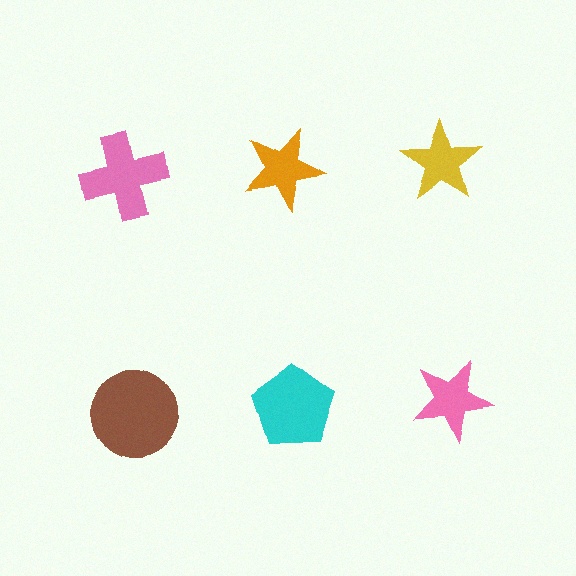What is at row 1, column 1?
A pink cross.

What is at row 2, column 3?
A pink star.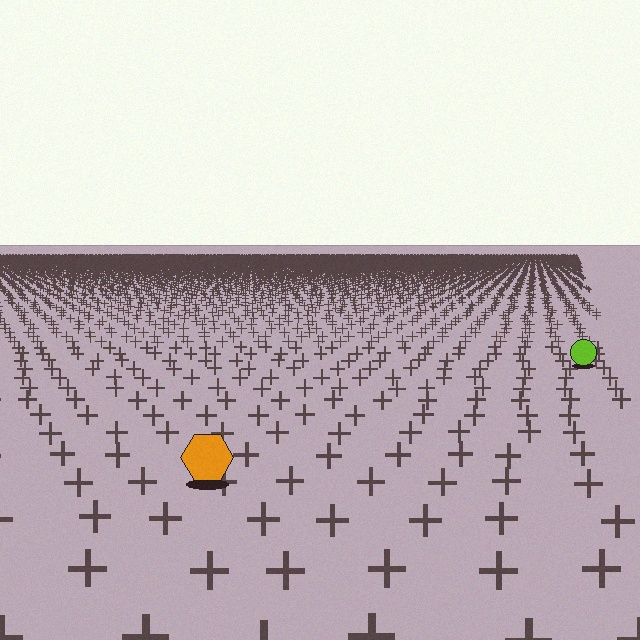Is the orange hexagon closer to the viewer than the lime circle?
Yes. The orange hexagon is closer — you can tell from the texture gradient: the ground texture is coarser near it.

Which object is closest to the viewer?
The orange hexagon is closest. The texture marks near it are larger and more spread out.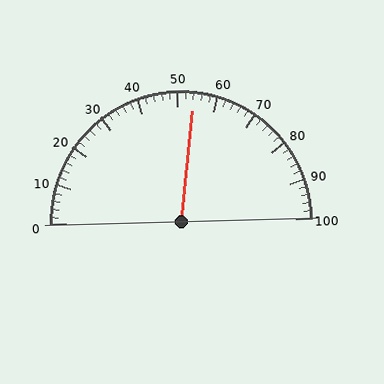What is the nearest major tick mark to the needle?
The nearest major tick mark is 50.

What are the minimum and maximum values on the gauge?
The gauge ranges from 0 to 100.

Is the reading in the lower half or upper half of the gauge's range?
The reading is in the upper half of the range (0 to 100).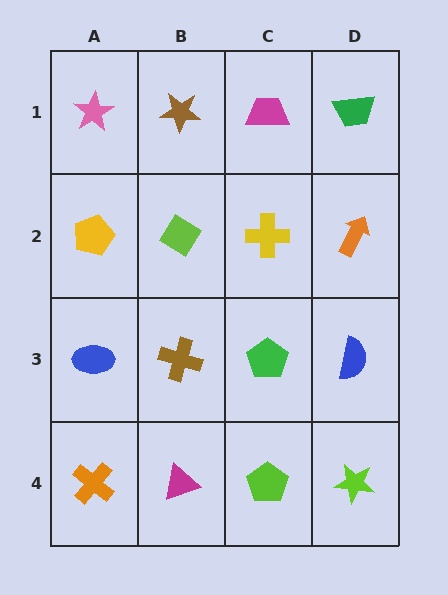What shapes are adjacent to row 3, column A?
A yellow pentagon (row 2, column A), an orange cross (row 4, column A), a brown cross (row 3, column B).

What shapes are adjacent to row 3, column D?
An orange arrow (row 2, column D), a lime star (row 4, column D), a green pentagon (row 3, column C).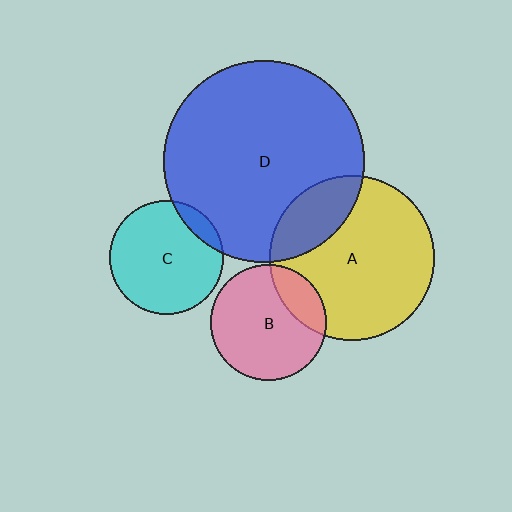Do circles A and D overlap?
Yes.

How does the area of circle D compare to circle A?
Approximately 1.5 times.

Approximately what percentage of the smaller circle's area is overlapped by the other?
Approximately 20%.